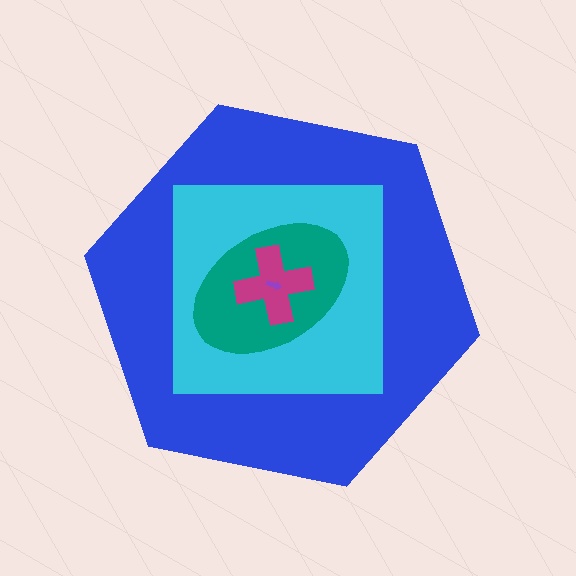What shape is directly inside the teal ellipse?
The magenta cross.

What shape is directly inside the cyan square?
The teal ellipse.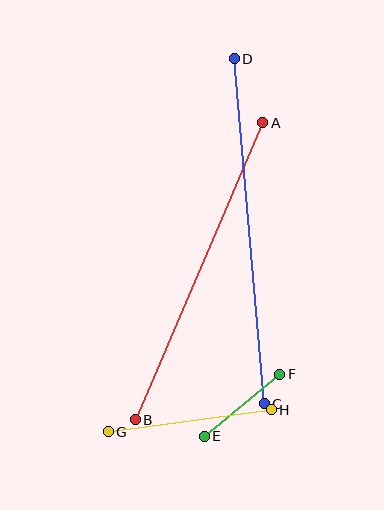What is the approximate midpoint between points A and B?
The midpoint is at approximately (199, 271) pixels.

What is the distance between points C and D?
The distance is approximately 346 pixels.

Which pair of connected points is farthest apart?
Points C and D are farthest apart.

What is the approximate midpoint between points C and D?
The midpoint is at approximately (249, 231) pixels.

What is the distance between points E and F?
The distance is approximately 97 pixels.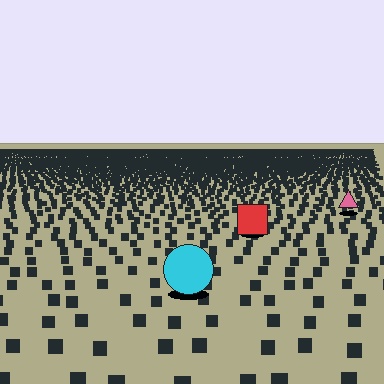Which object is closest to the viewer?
The cyan circle is closest. The texture marks near it are larger and more spread out.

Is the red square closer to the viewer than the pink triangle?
Yes. The red square is closer — you can tell from the texture gradient: the ground texture is coarser near it.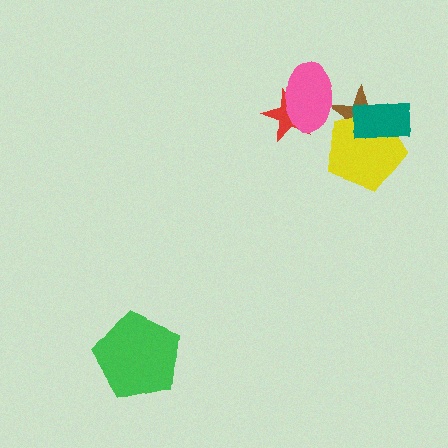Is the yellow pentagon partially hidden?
Yes, it is partially covered by another shape.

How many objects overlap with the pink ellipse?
2 objects overlap with the pink ellipse.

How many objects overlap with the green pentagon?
0 objects overlap with the green pentagon.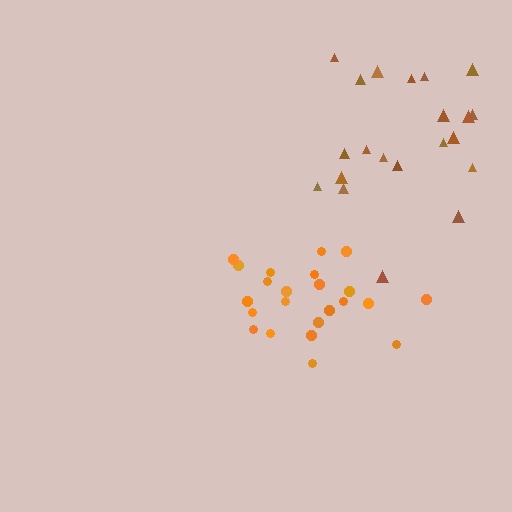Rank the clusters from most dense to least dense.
orange, brown.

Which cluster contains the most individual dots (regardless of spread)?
Orange (23).